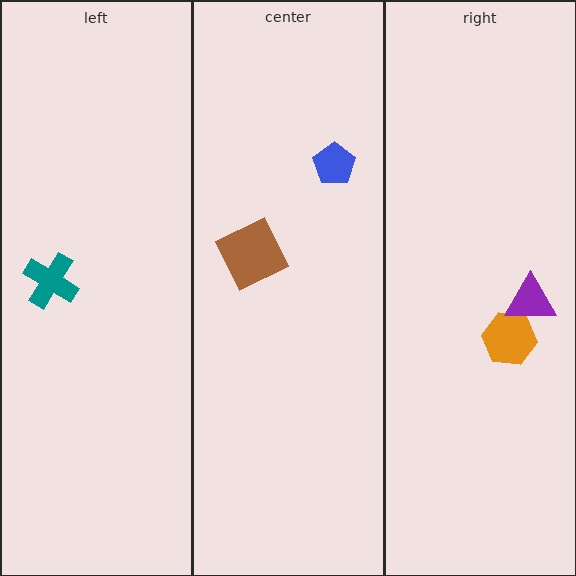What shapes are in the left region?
The teal cross.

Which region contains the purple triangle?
The right region.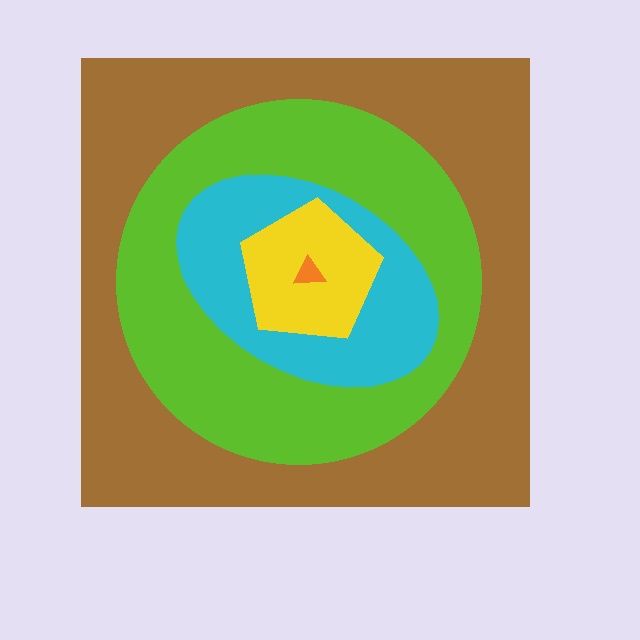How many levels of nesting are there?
5.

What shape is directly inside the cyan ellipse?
The yellow pentagon.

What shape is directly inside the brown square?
The lime circle.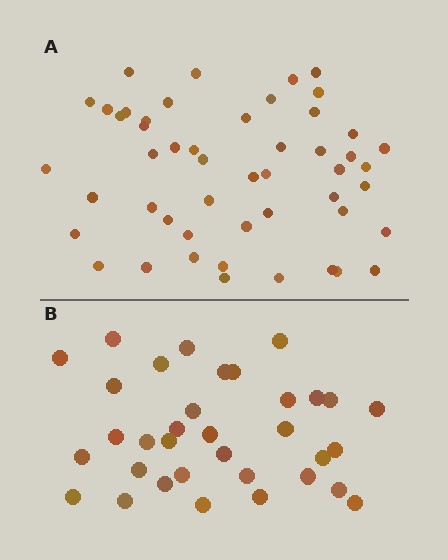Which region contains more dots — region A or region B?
Region A (the top region) has more dots.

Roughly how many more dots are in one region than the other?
Region A has approximately 15 more dots than region B.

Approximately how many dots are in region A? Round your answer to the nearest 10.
About 50 dots.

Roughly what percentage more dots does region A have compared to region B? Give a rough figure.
About 45% more.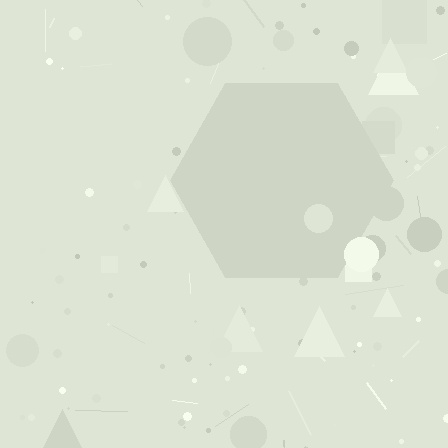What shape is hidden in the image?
A hexagon is hidden in the image.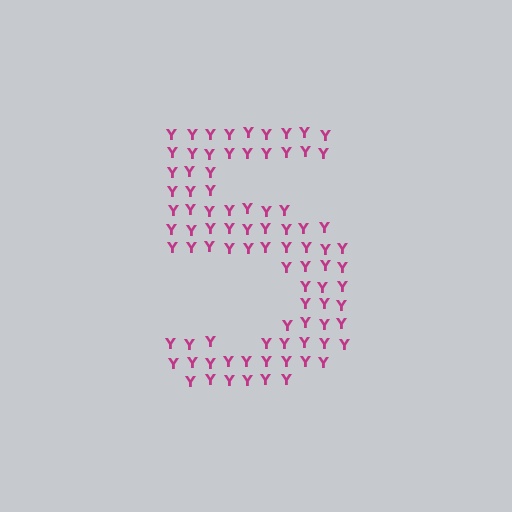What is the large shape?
The large shape is the digit 5.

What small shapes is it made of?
It is made of small letter Y's.